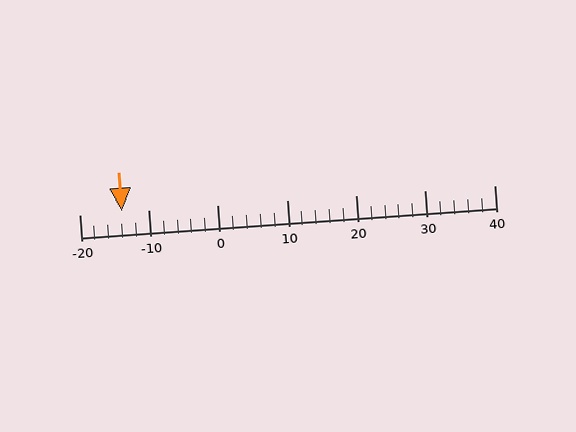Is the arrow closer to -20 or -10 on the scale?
The arrow is closer to -10.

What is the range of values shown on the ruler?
The ruler shows values from -20 to 40.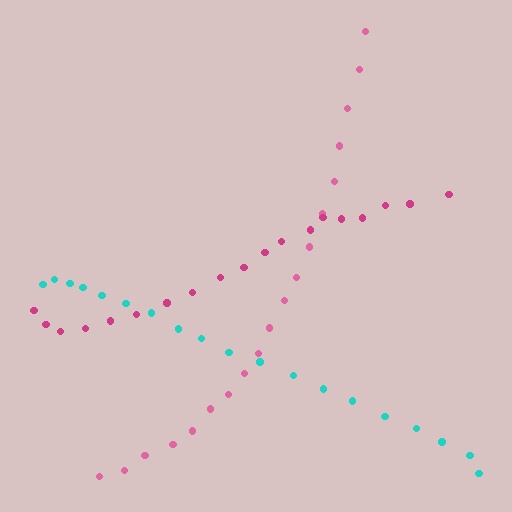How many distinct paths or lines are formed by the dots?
There are 3 distinct paths.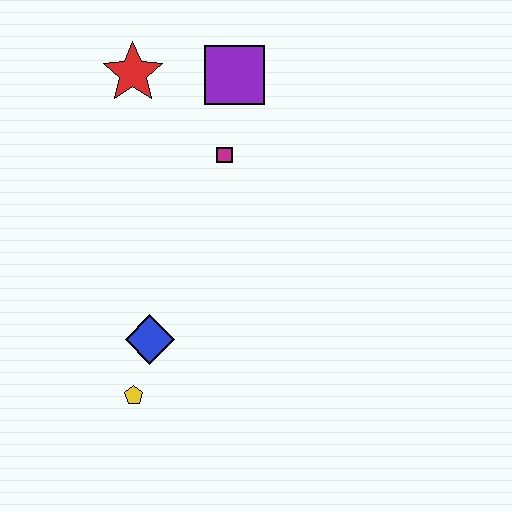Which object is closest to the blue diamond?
The yellow pentagon is closest to the blue diamond.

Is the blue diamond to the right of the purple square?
No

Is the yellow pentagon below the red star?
Yes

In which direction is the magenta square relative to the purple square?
The magenta square is below the purple square.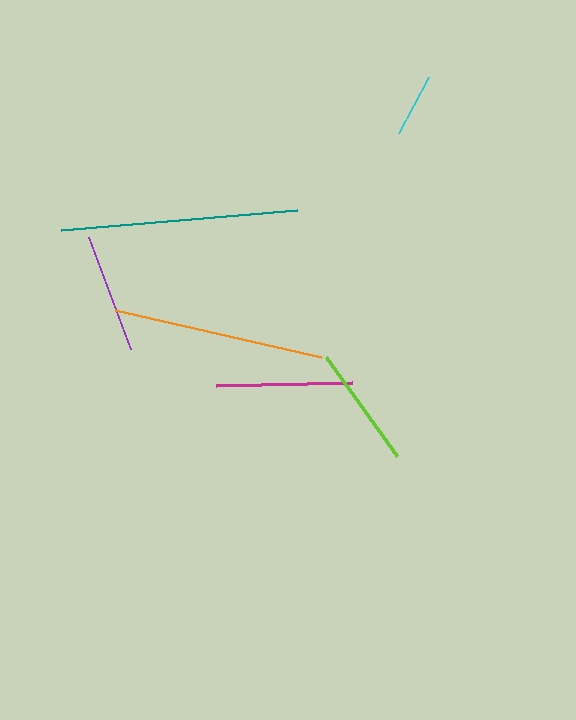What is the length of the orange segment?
The orange segment is approximately 211 pixels long.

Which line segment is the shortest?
The cyan line is the shortest at approximately 64 pixels.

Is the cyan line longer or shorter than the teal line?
The teal line is longer than the cyan line.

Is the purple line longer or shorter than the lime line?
The lime line is longer than the purple line.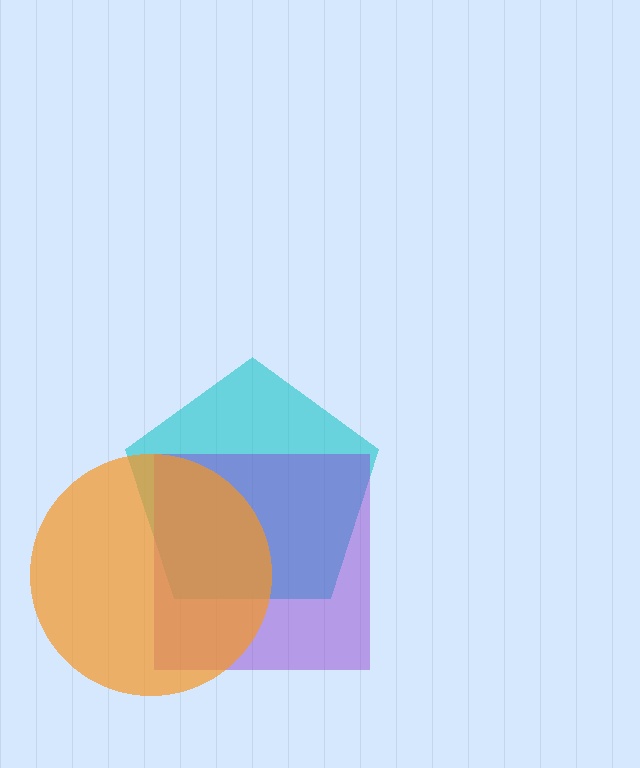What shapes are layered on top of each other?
The layered shapes are: a cyan pentagon, a purple square, an orange circle.